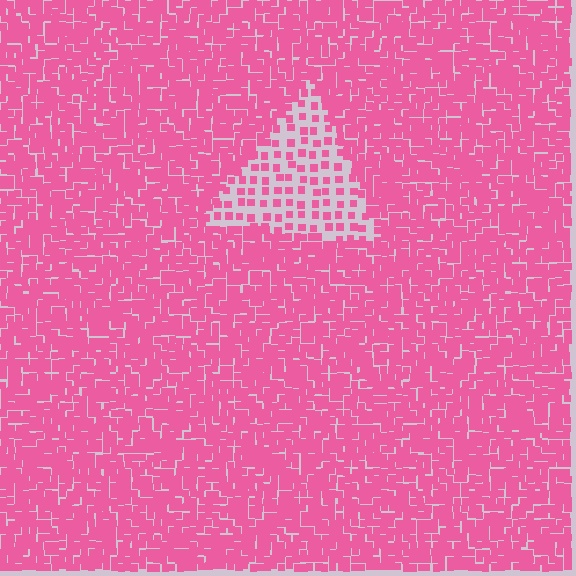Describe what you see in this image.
The image contains small pink elements arranged at two different densities. A triangle-shaped region is visible where the elements are less densely packed than the surrounding area.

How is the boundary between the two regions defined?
The boundary is defined by a change in element density (approximately 2.8x ratio). All elements are the same color, size, and shape.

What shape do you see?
I see a triangle.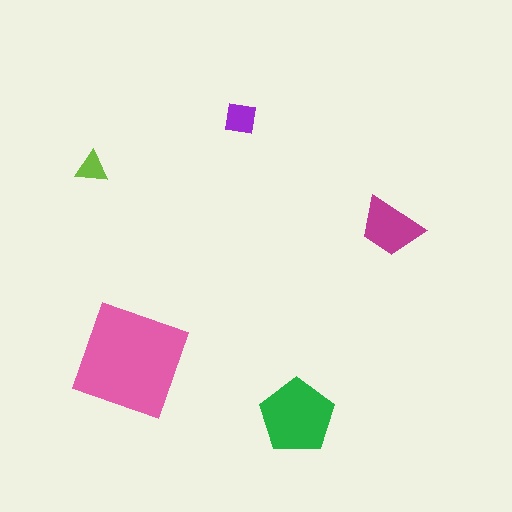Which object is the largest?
The pink square.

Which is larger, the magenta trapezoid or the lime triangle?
The magenta trapezoid.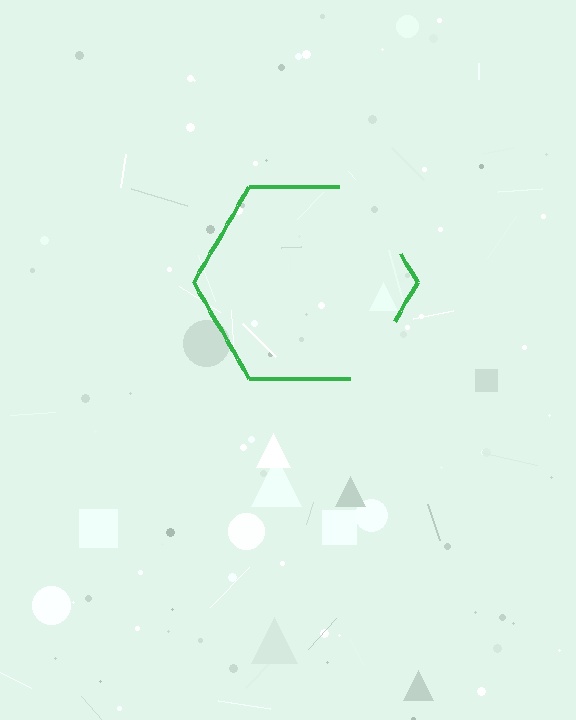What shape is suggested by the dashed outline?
The dashed outline suggests a hexagon.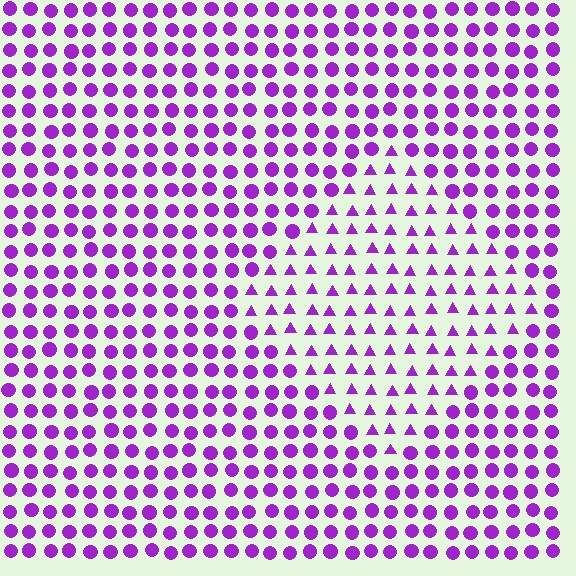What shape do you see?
I see a diamond.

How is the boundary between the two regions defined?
The boundary is defined by a change in element shape: triangles inside vs. circles outside. All elements share the same color and spacing.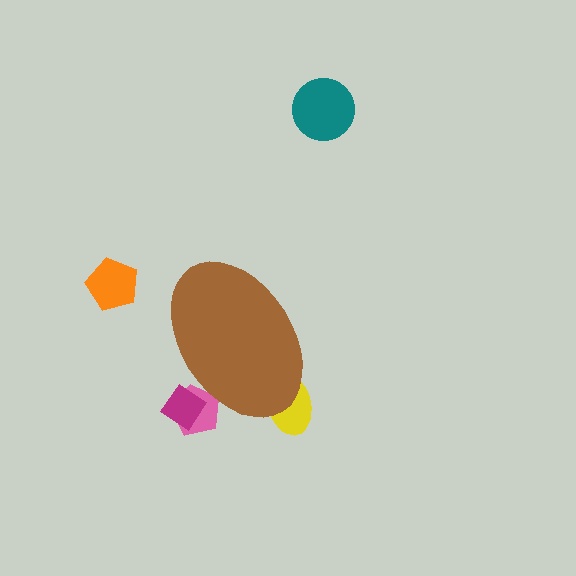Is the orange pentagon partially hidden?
No, the orange pentagon is fully visible.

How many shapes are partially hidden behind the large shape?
3 shapes are partially hidden.